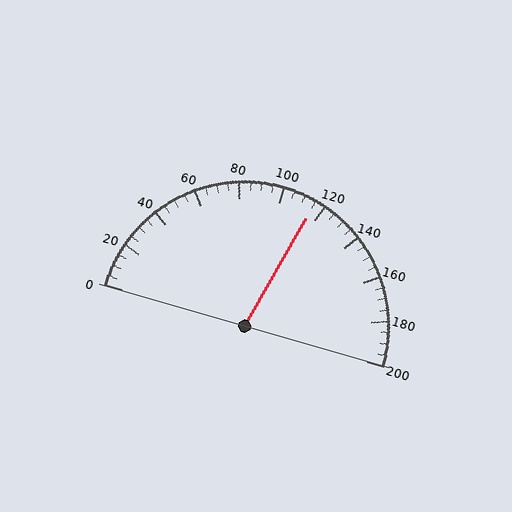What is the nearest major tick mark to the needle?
The nearest major tick mark is 120.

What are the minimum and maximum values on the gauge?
The gauge ranges from 0 to 200.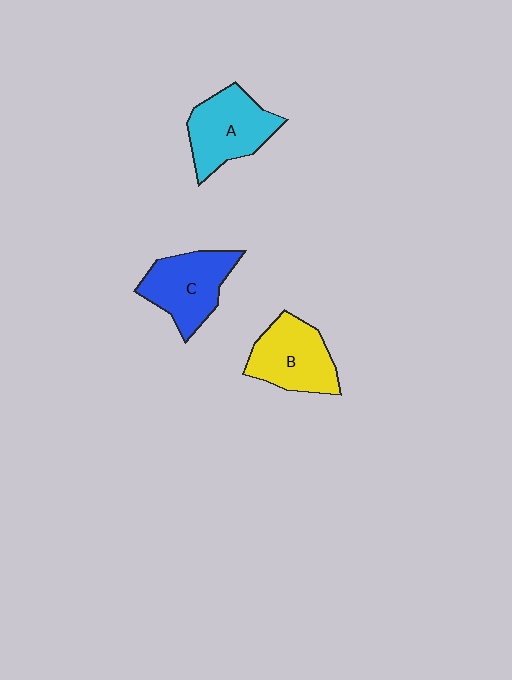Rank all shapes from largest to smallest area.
From largest to smallest: A (cyan), C (blue), B (yellow).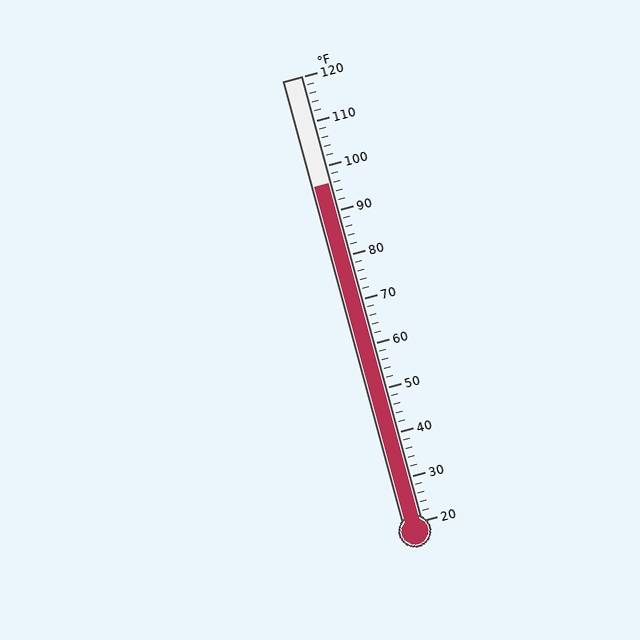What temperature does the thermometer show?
The thermometer shows approximately 96°F.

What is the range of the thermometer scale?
The thermometer scale ranges from 20°F to 120°F.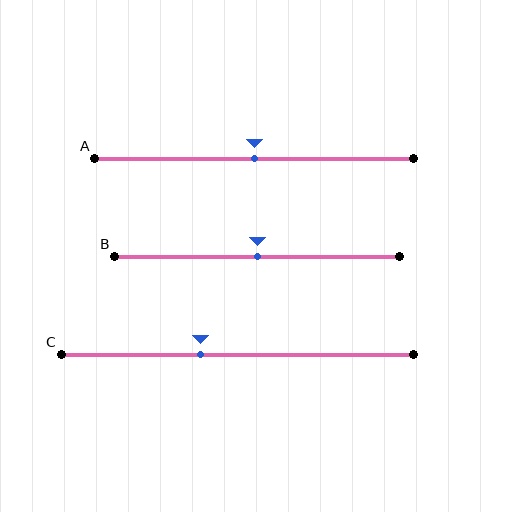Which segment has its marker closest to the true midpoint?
Segment A has its marker closest to the true midpoint.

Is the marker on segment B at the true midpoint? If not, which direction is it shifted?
Yes, the marker on segment B is at the true midpoint.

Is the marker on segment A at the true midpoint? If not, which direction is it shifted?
Yes, the marker on segment A is at the true midpoint.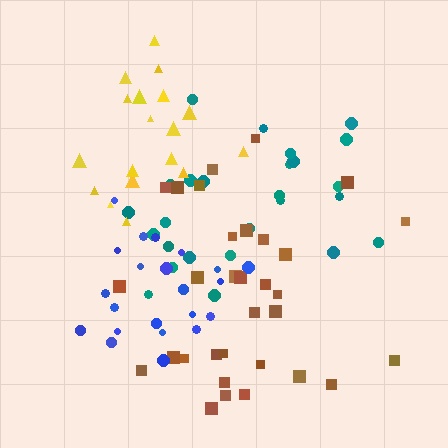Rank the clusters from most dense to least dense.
blue, yellow, brown, teal.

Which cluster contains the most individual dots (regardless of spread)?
Brown (32).